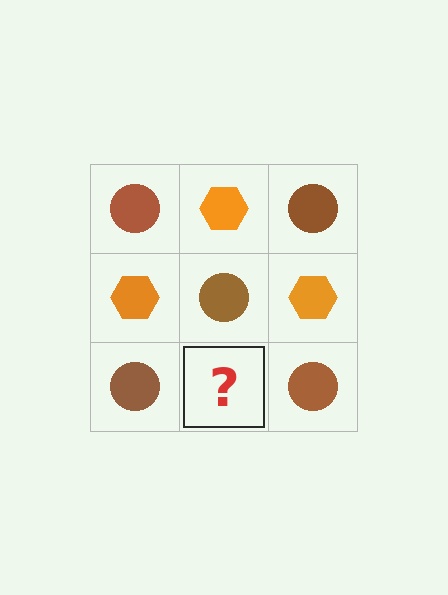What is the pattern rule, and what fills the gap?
The rule is that it alternates brown circle and orange hexagon in a checkerboard pattern. The gap should be filled with an orange hexagon.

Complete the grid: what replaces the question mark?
The question mark should be replaced with an orange hexagon.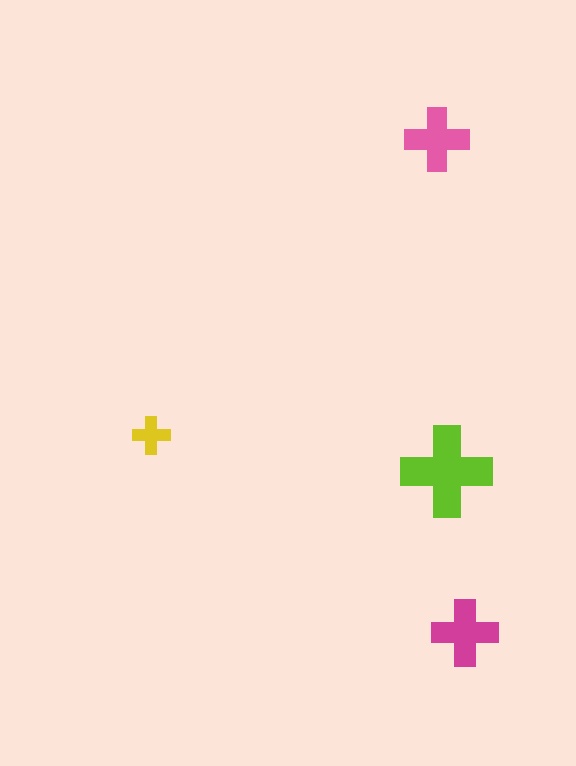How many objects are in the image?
There are 4 objects in the image.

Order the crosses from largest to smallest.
the lime one, the magenta one, the pink one, the yellow one.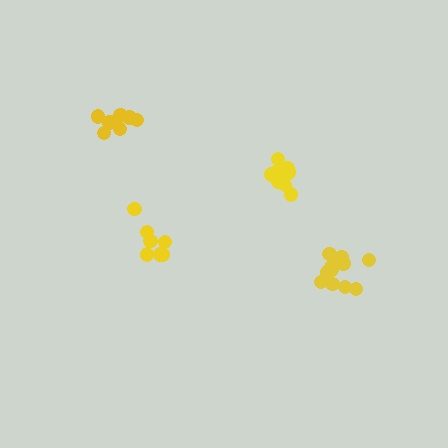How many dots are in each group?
Group 1: 9 dots, Group 2: 9 dots, Group 3: 7 dots, Group 4: 13 dots (38 total).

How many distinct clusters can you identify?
There are 4 distinct clusters.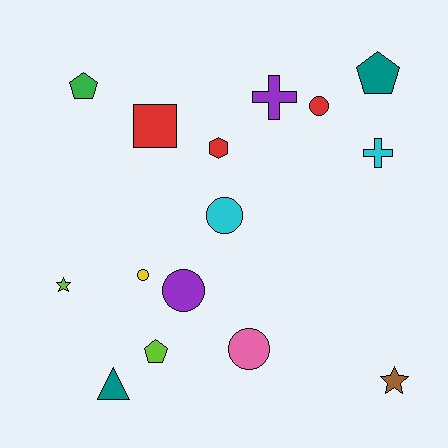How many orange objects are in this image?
There are no orange objects.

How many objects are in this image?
There are 15 objects.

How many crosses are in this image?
There are 2 crosses.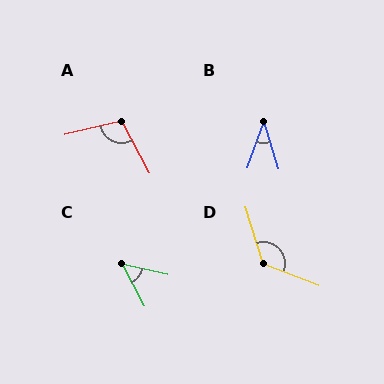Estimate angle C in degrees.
Approximately 50 degrees.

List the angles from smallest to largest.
B (36°), C (50°), A (105°), D (128°).